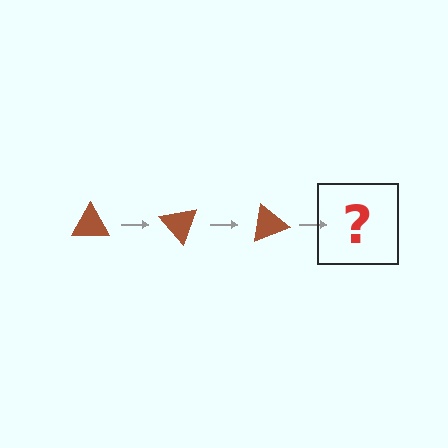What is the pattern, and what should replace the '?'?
The pattern is that the triangle rotates 50 degrees each step. The '?' should be a brown triangle rotated 150 degrees.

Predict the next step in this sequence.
The next step is a brown triangle rotated 150 degrees.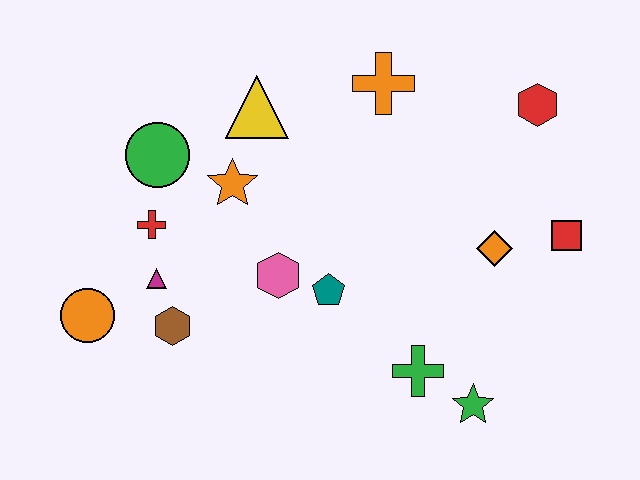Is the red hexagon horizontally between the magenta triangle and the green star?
No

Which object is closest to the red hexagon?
The red square is closest to the red hexagon.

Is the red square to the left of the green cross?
No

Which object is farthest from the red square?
The orange circle is farthest from the red square.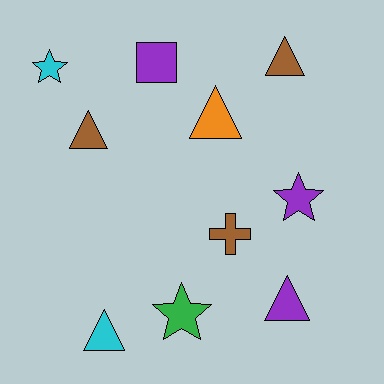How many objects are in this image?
There are 10 objects.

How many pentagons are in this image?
There are no pentagons.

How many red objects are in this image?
There are no red objects.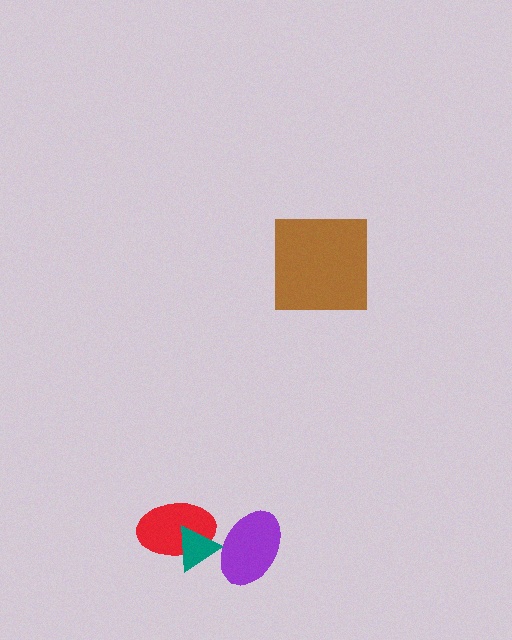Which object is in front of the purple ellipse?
The teal triangle is in front of the purple ellipse.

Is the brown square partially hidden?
No, no other shape covers it.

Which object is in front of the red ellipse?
The teal triangle is in front of the red ellipse.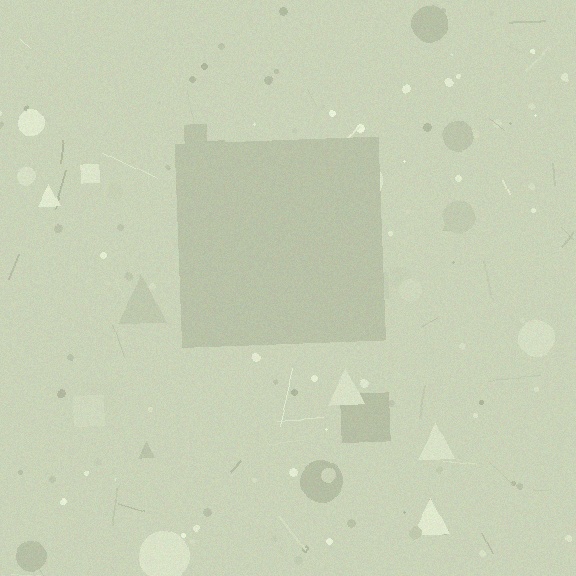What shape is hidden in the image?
A square is hidden in the image.